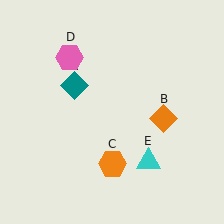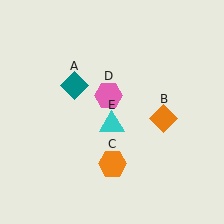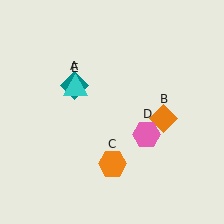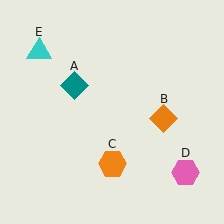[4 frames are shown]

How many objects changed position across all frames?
2 objects changed position: pink hexagon (object D), cyan triangle (object E).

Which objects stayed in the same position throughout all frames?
Teal diamond (object A) and orange diamond (object B) and orange hexagon (object C) remained stationary.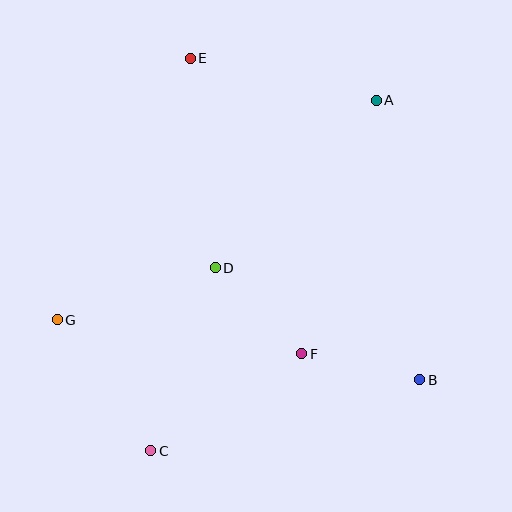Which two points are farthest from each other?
Points A and C are farthest from each other.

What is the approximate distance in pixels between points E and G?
The distance between E and G is approximately 293 pixels.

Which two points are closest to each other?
Points B and F are closest to each other.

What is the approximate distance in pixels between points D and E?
The distance between D and E is approximately 211 pixels.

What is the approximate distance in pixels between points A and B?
The distance between A and B is approximately 283 pixels.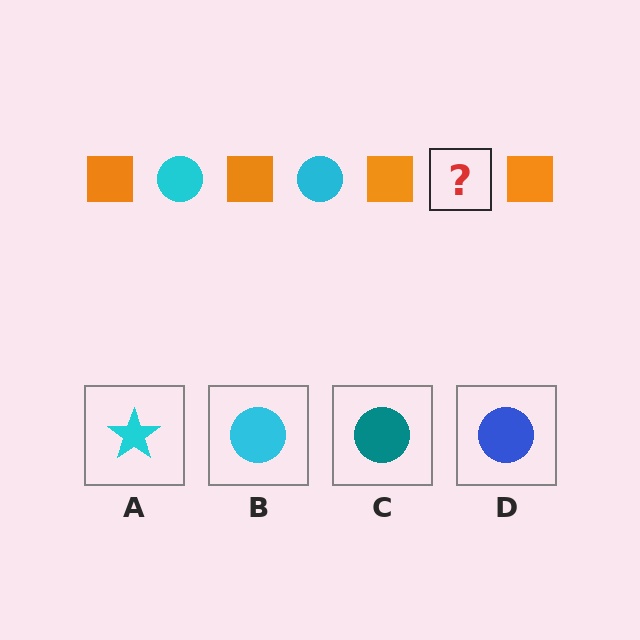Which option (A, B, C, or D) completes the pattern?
B.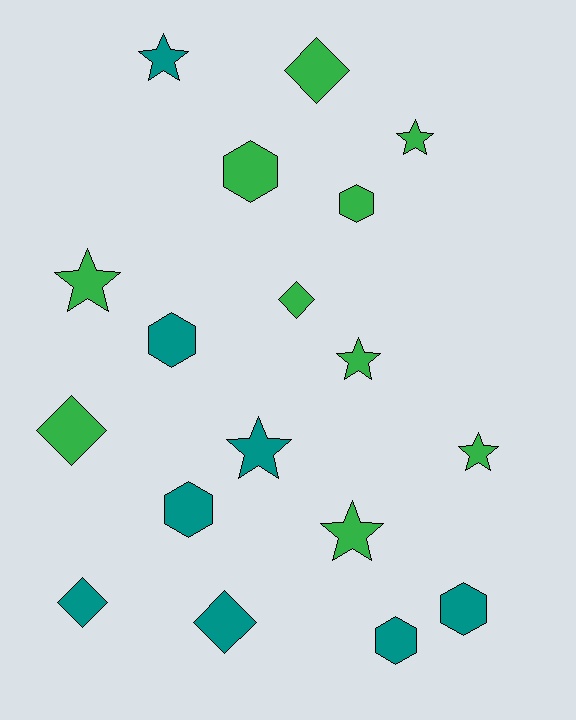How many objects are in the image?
There are 18 objects.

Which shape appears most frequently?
Star, with 7 objects.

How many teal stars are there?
There are 2 teal stars.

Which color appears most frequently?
Green, with 10 objects.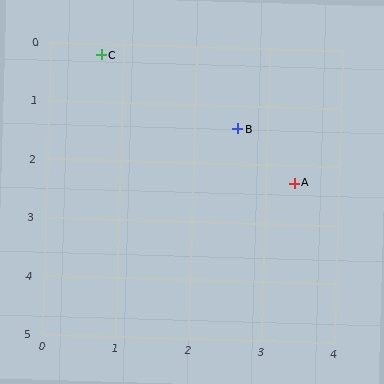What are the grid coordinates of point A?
Point A is at approximately (3.4, 2.3).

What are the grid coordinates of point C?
Point C is at approximately (0.7, 0.2).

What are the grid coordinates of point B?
Point B is at approximately (2.6, 1.4).